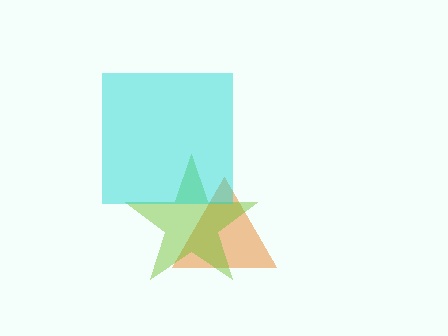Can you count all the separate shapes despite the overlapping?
Yes, there are 3 separate shapes.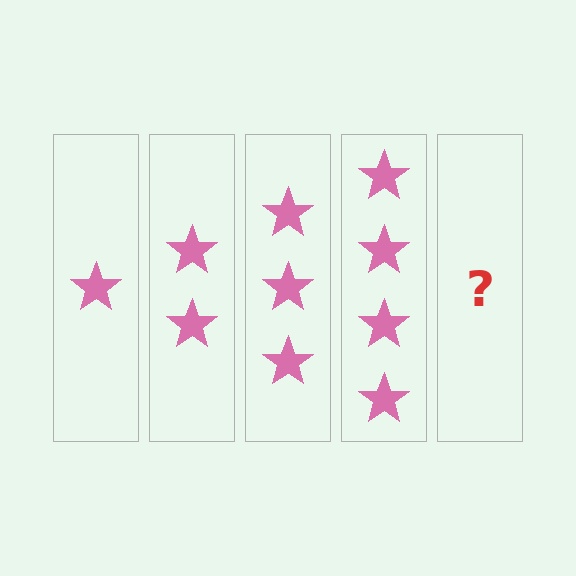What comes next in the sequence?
The next element should be 5 stars.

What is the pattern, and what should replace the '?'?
The pattern is that each step adds one more star. The '?' should be 5 stars.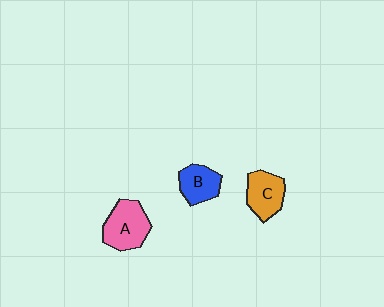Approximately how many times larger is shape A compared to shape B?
Approximately 1.4 times.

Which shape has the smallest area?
Shape B (blue).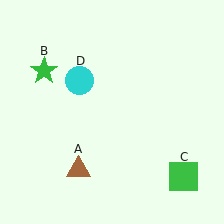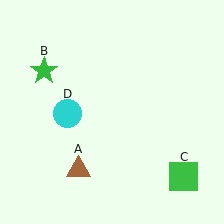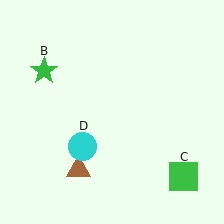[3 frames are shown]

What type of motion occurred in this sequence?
The cyan circle (object D) rotated counterclockwise around the center of the scene.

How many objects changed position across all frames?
1 object changed position: cyan circle (object D).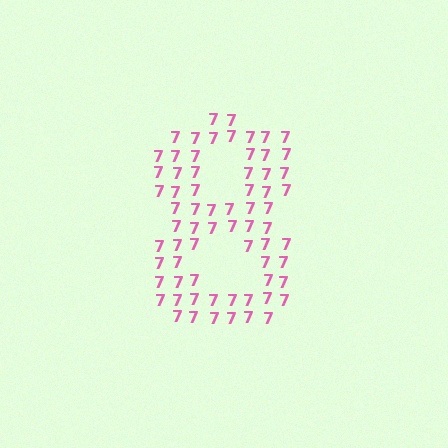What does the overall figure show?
The overall figure shows the digit 8.